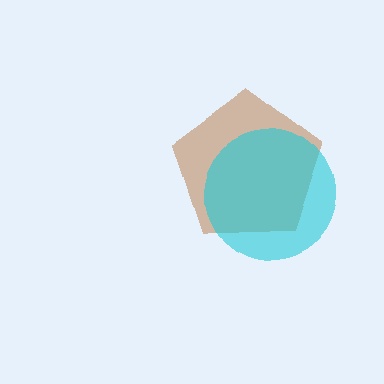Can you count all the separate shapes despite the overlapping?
Yes, there are 2 separate shapes.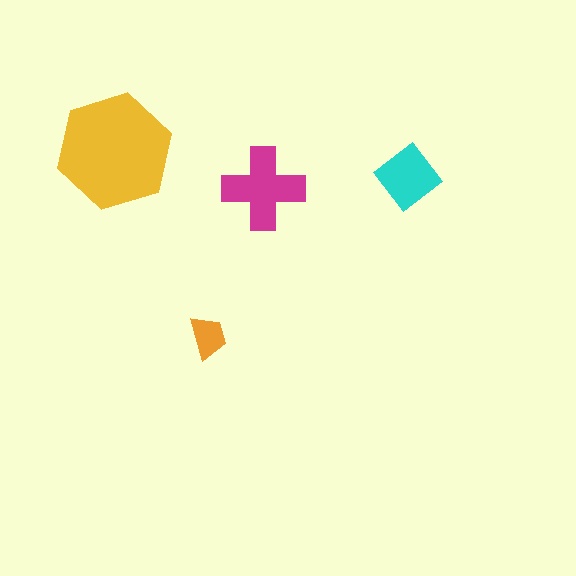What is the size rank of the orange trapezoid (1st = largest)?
4th.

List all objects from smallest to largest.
The orange trapezoid, the cyan diamond, the magenta cross, the yellow hexagon.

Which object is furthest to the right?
The cyan diamond is rightmost.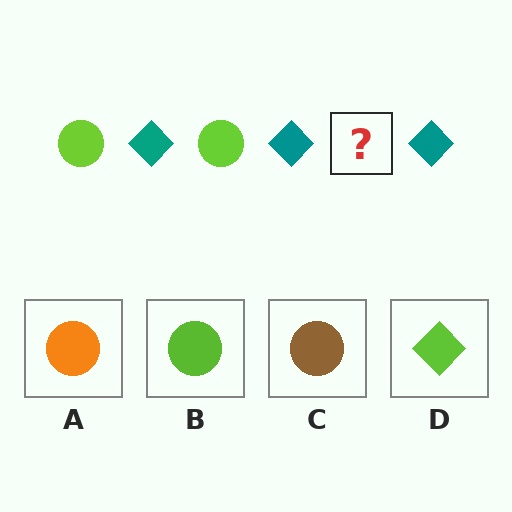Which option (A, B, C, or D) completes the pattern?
B.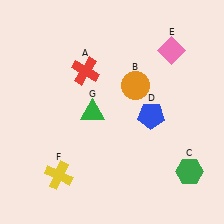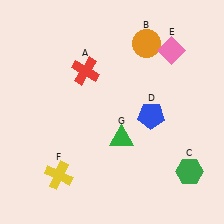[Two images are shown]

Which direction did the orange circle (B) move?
The orange circle (B) moved up.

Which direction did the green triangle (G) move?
The green triangle (G) moved right.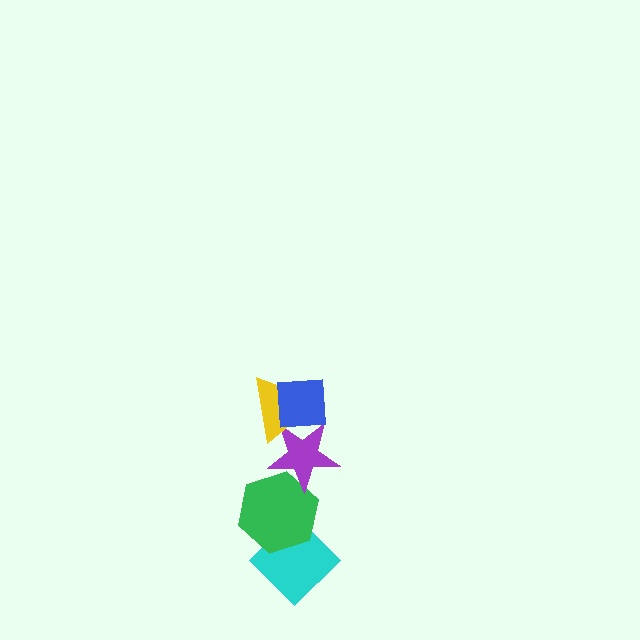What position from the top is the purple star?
The purple star is 3rd from the top.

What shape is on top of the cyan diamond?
The green hexagon is on top of the cyan diamond.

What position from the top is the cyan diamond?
The cyan diamond is 5th from the top.